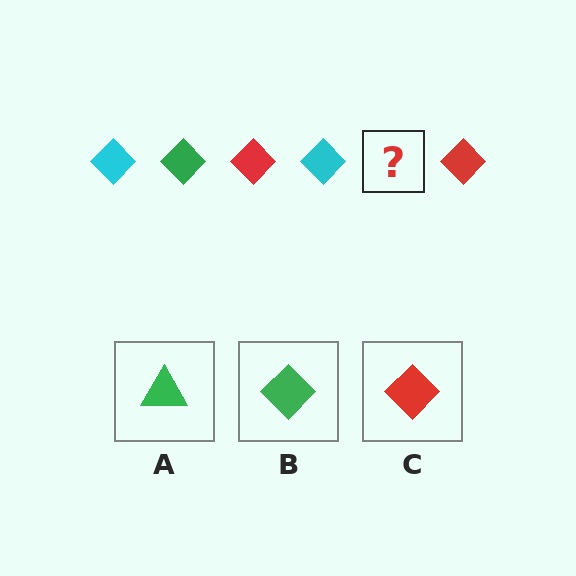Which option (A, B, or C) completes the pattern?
B.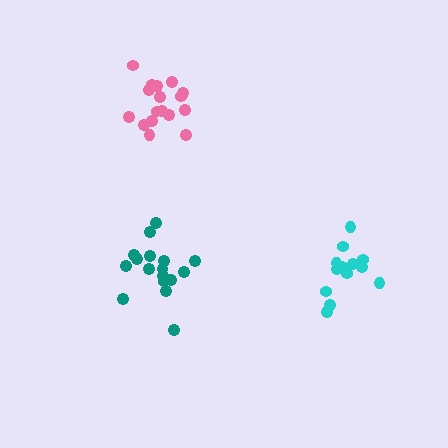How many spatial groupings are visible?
There are 3 spatial groupings.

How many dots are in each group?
Group 1: 17 dots, Group 2: 17 dots, Group 3: 13 dots (47 total).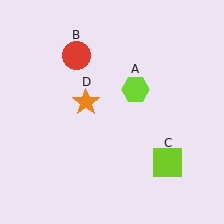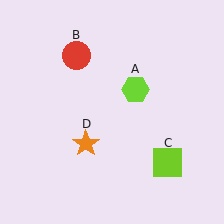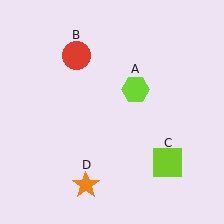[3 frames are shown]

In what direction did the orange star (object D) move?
The orange star (object D) moved down.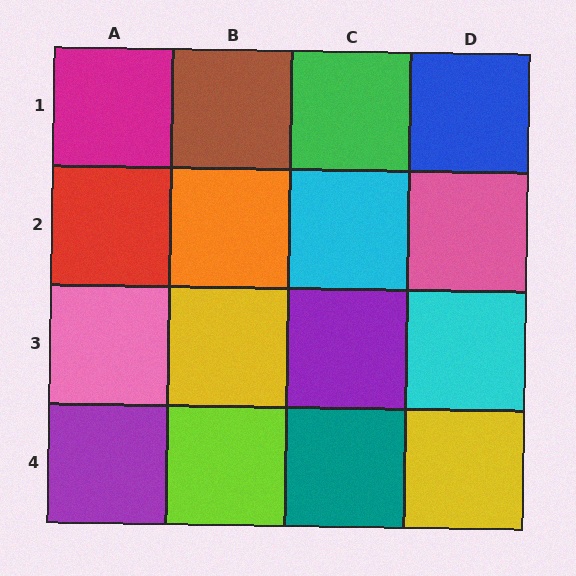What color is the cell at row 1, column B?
Brown.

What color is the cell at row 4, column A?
Purple.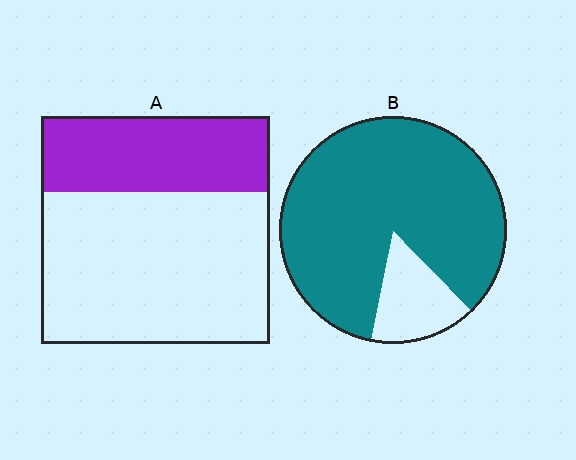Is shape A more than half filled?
No.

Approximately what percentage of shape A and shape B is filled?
A is approximately 35% and B is approximately 85%.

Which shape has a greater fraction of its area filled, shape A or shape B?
Shape B.